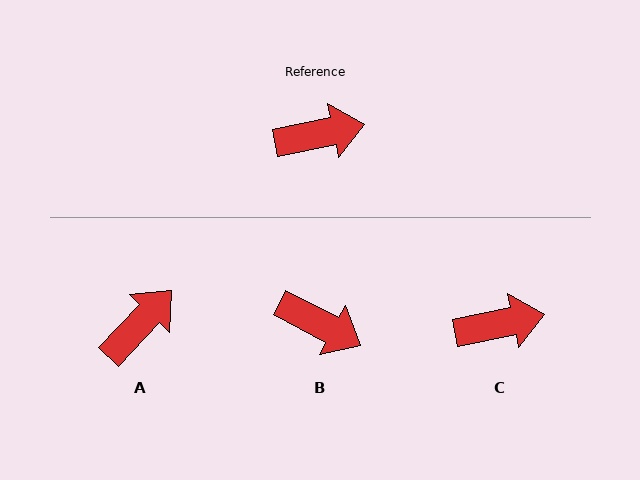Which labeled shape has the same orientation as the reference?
C.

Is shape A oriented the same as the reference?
No, it is off by about 35 degrees.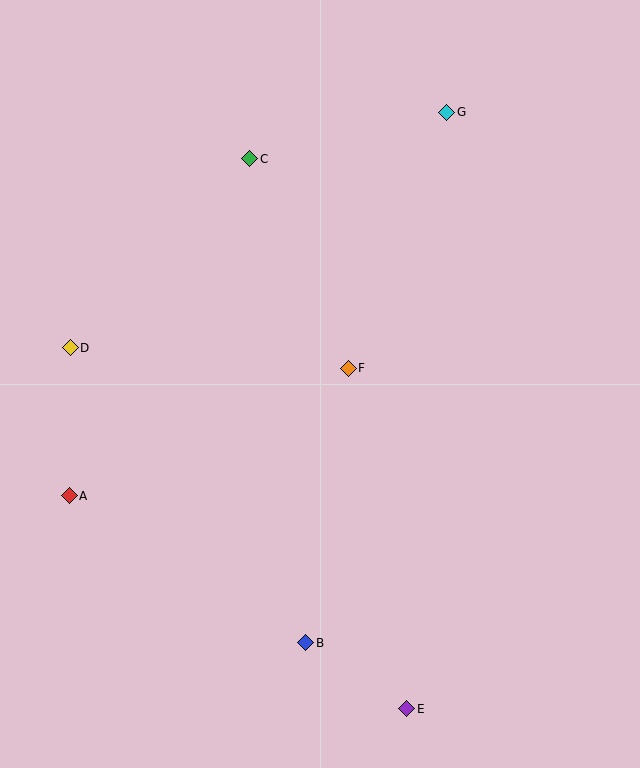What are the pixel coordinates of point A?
Point A is at (69, 496).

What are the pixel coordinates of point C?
Point C is at (250, 159).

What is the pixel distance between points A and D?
The distance between A and D is 148 pixels.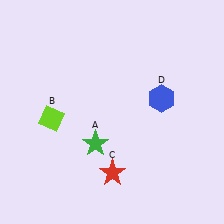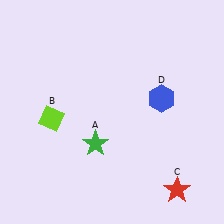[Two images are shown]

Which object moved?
The red star (C) moved right.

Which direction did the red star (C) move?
The red star (C) moved right.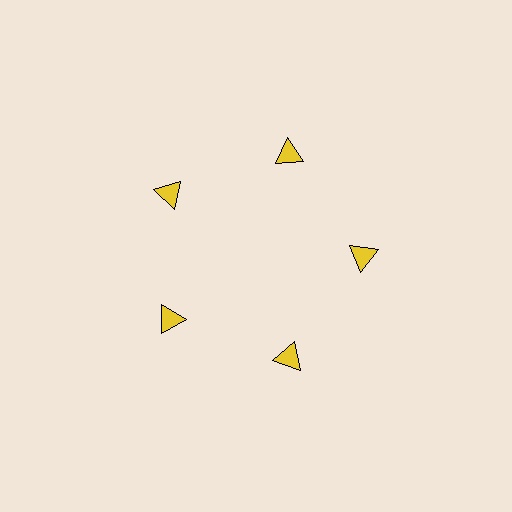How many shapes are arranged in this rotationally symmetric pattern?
There are 5 shapes, arranged in 5 groups of 1.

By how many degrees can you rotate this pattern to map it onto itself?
The pattern maps onto itself every 72 degrees of rotation.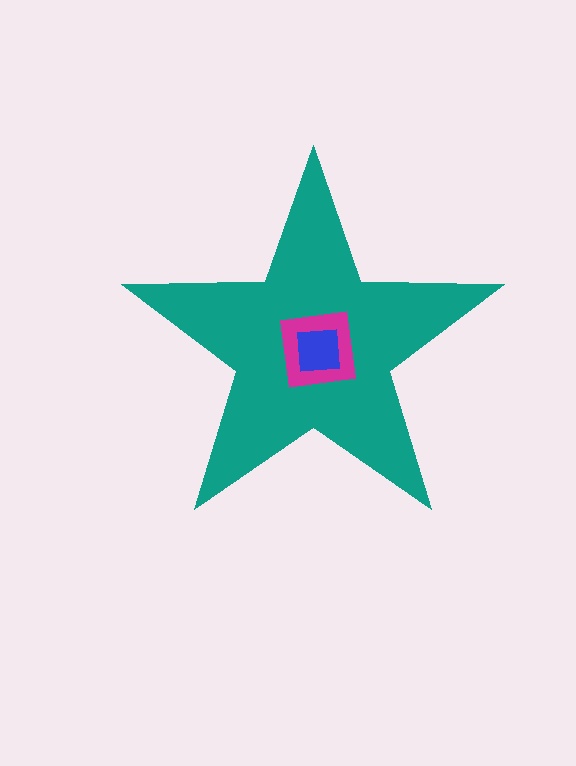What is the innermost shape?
The blue square.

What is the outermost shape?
The teal star.